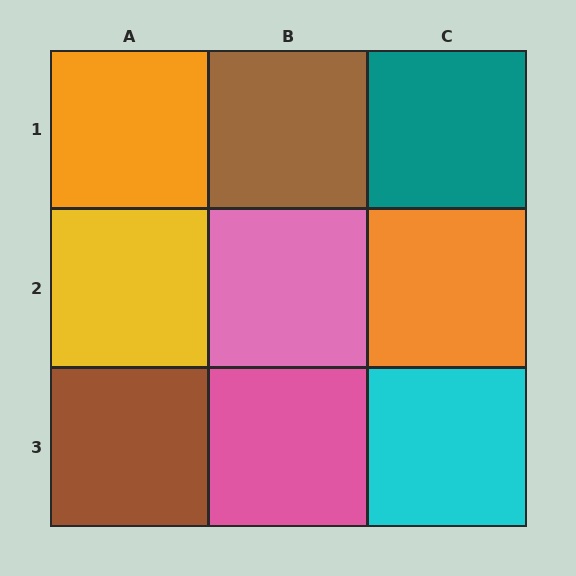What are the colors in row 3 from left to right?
Brown, pink, cyan.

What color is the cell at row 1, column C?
Teal.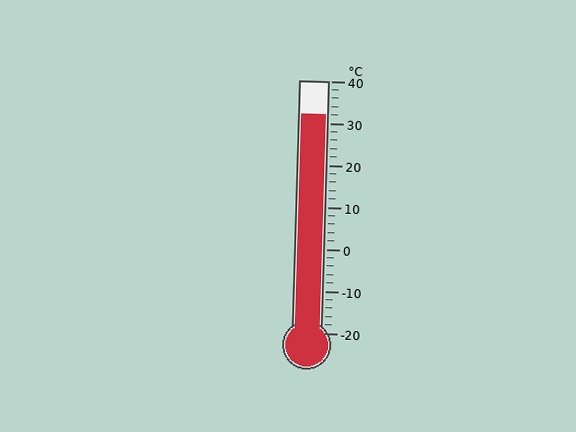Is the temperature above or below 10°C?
The temperature is above 10°C.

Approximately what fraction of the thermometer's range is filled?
The thermometer is filled to approximately 85% of its range.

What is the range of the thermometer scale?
The thermometer scale ranges from -20°C to 40°C.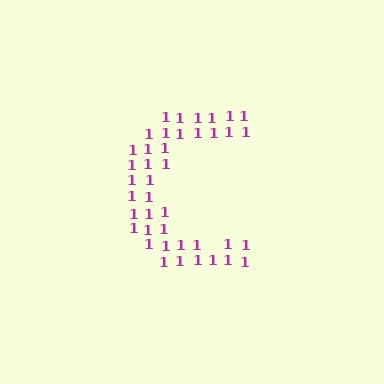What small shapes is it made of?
It is made of small digit 1's.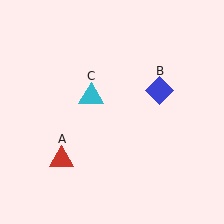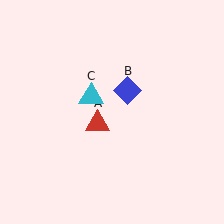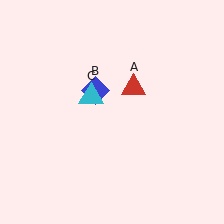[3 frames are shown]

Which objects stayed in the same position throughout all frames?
Cyan triangle (object C) remained stationary.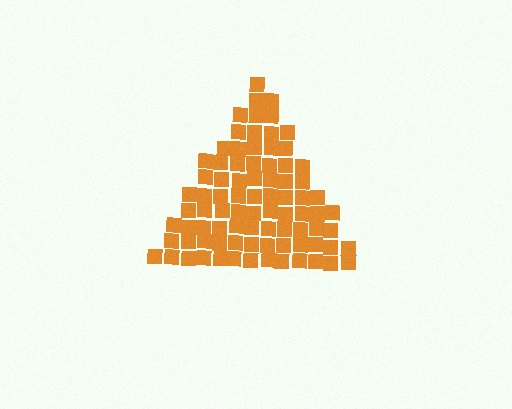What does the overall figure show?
The overall figure shows a triangle.